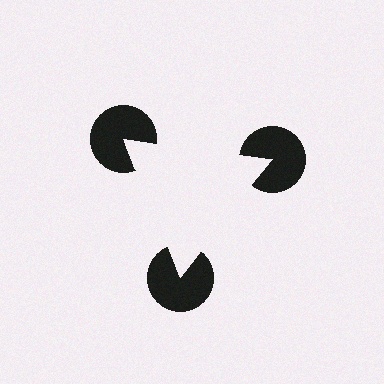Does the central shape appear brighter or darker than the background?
It typically appears slightly brighter than the background, even though no actual brightness change is drawn.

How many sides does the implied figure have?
3 sides.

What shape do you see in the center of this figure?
An illusory triangle — its edges are inferred from the aligned wedge cuts in the pac-man discs, not physically drawn.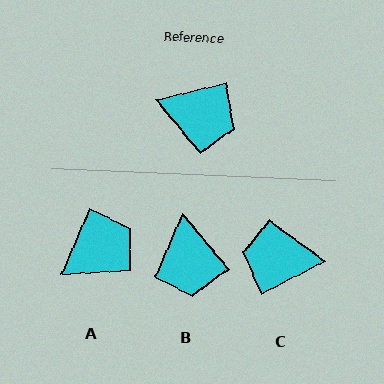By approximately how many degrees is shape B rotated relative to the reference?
Approximately 64 degrees clockwise.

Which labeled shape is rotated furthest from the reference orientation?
C, about 166 degrees away.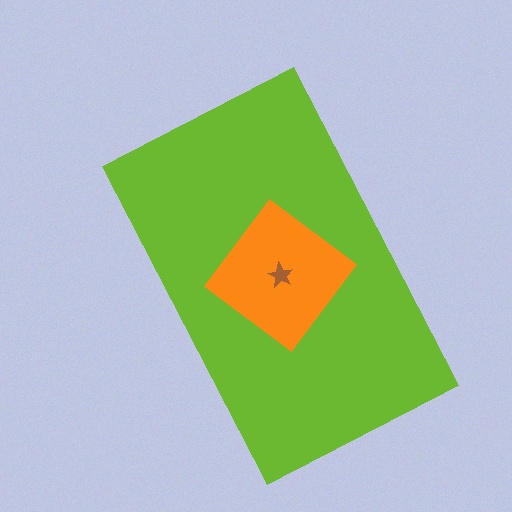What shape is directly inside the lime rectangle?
The orange diamond.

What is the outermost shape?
The lime rectangle.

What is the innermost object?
The brown star.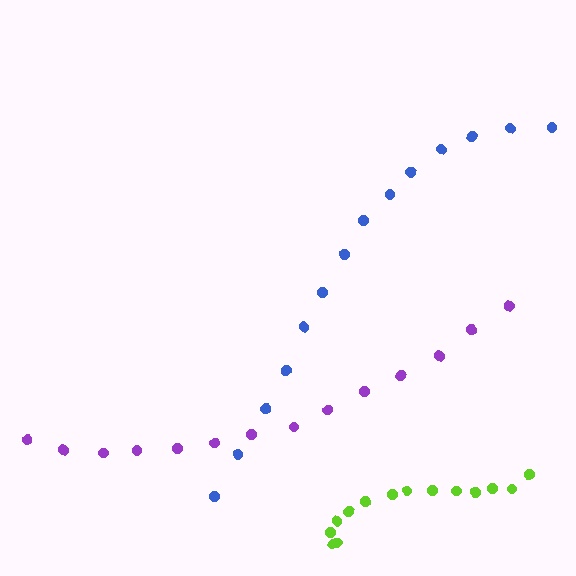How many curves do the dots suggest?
There are 3 distinct paths.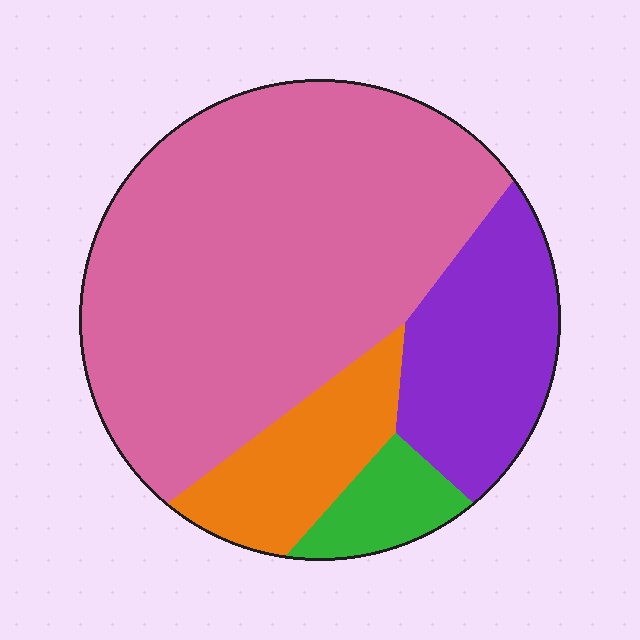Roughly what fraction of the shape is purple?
Purple covers 19% of the shape.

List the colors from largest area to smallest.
From largest to smallest: pink, purple, orange, green.